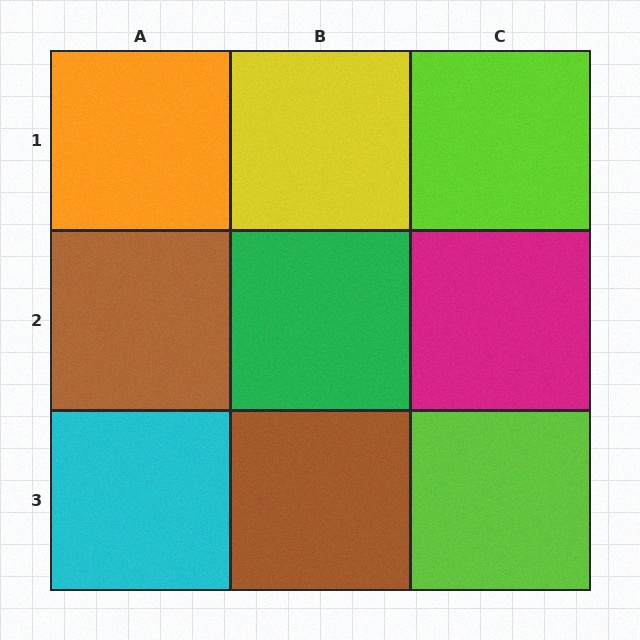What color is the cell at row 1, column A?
Orange.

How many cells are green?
1 cell is green.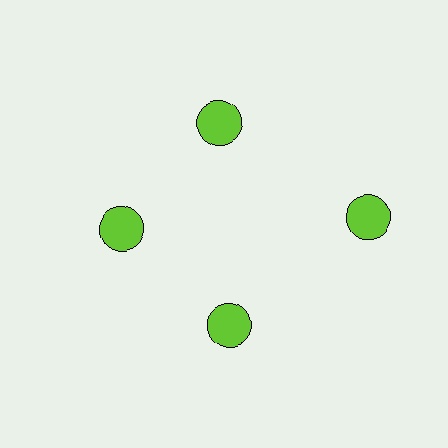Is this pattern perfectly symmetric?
No. The 4 lime circles are arranged in a ring, but one element near the 3 o'clock position is pushed outward from the center, breaking the 4-fold rotational symmetry.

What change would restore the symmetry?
The symmetry would be restored by moving it inward, back onto the ring so that all 4 circles sit at equal angles and equal distance from the center.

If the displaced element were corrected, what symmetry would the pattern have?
It would have 4-fold rotational symmetry — the pattern would map onto itself every 90 degrees.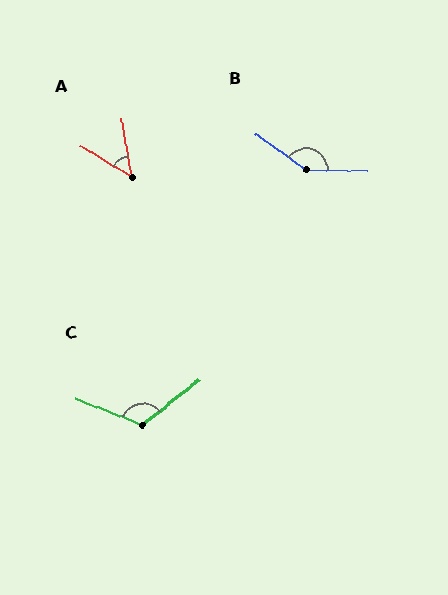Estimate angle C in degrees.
Approximately 120 degrees.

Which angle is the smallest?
A, at approximately 49 degrees.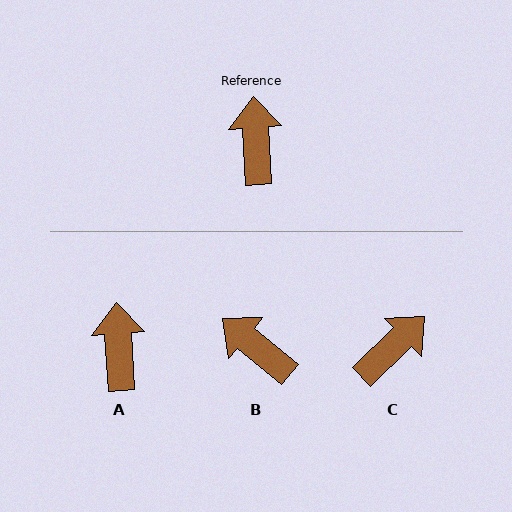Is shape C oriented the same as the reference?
No, it is off by about 49 degrees.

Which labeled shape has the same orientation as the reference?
A.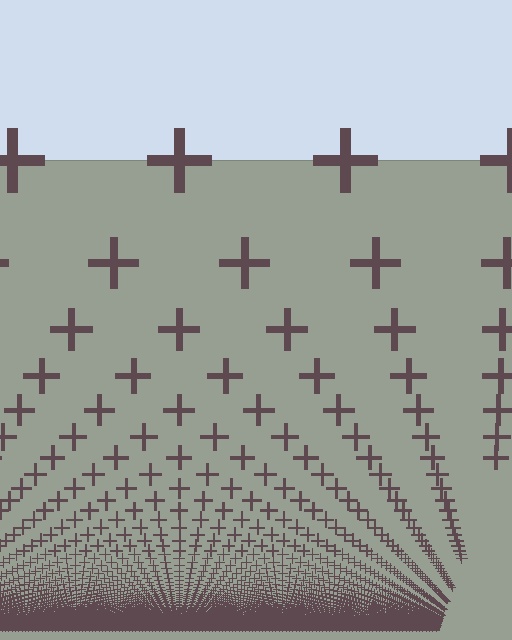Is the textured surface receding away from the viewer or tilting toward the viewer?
The surface appears to tilt toward the viewer. Texture elements get larger and sparser toward the top.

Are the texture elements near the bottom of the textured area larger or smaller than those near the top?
Smaller. The gradient is inverted — elements near the bottom are smaller and denser.